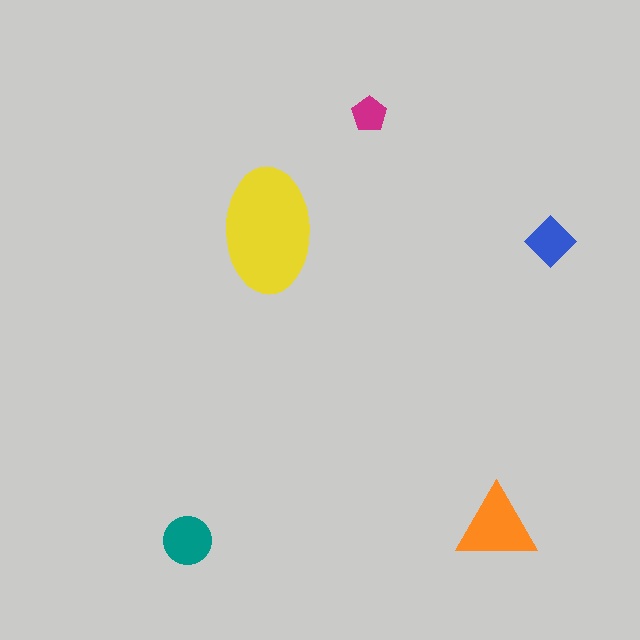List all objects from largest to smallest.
The yellow ellipse, the orange triangle, the teal circle, the blue diamond, the magenta pentagon.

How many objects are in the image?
There are 5 objects in the image.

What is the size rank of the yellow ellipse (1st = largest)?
1st.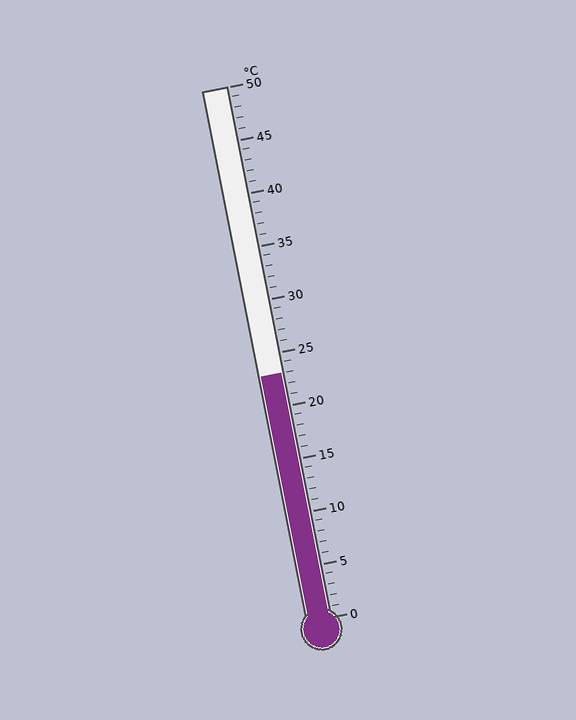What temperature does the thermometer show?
The thermometer shows approximately 23°C.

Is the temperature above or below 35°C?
The temperature is below 35°C.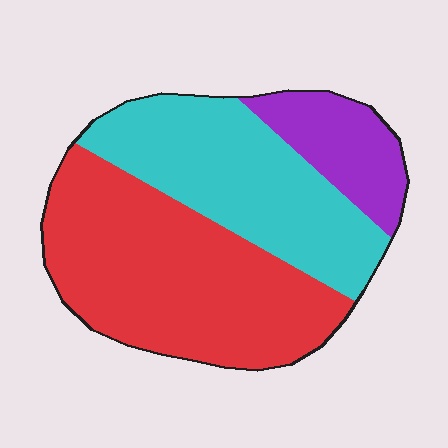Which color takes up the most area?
Red, at roughly 50%.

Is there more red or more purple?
Red.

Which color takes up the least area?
Purple, at roughly 15%.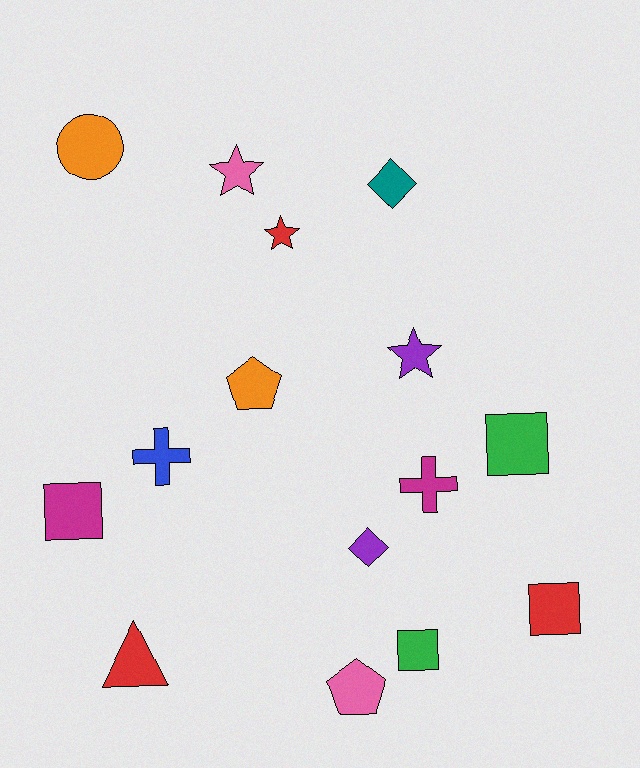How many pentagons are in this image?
There are 2 pentagons.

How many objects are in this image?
There are 15 objects.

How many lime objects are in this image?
There are no lime objects.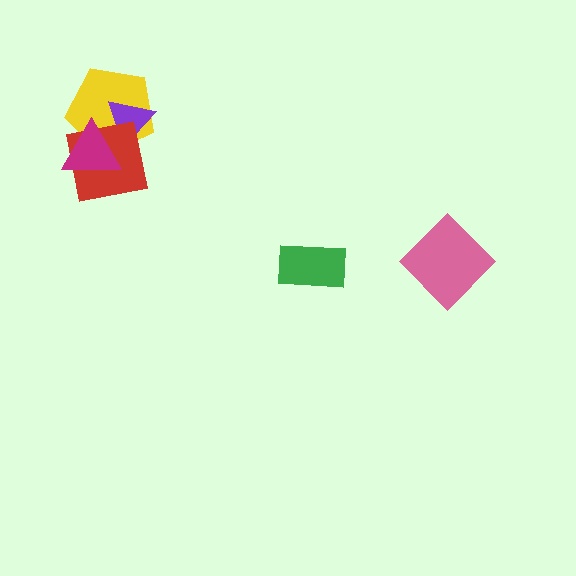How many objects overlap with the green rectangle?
0 objects overlap with the green rectangle.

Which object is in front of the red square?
The magenta triangle is in front of the red square.